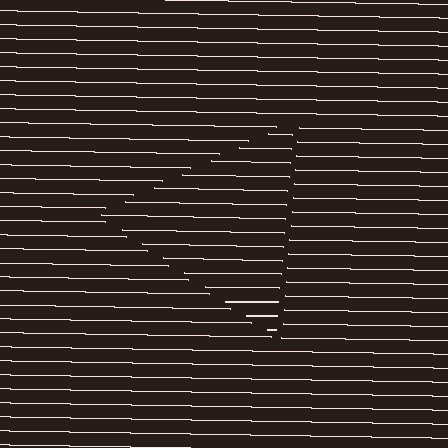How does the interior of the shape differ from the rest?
The interior of the shape contains the same grating, shifted by half a period — the contour is defined by the phase discontinuity where line-ends from the inner and outer gratings abut.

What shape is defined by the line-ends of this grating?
An illusory triangle. The interior of the shape contains the same grating, shifted by half a period — the contour is defined by the phase discontinuity where line-ends from the inner and outer gratings abut.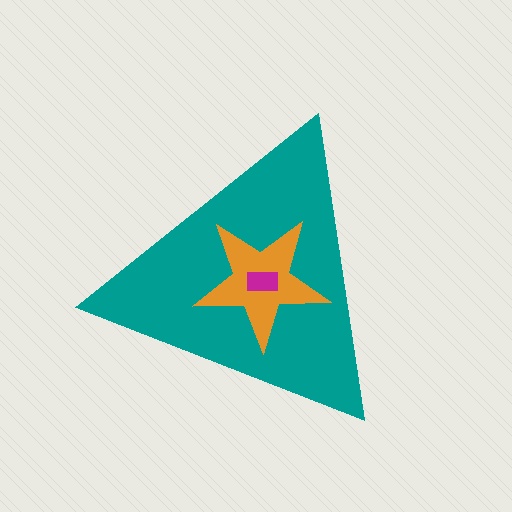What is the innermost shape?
The magenta rectangle.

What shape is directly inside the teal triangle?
The orange star.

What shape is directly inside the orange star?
The magenta rectangle.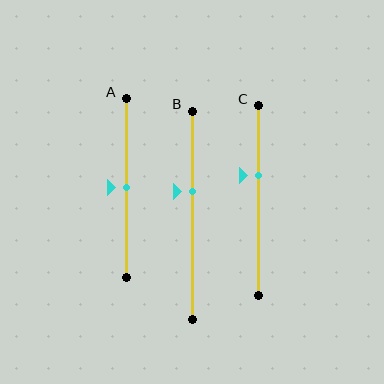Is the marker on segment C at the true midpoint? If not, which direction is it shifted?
No, the marker on segment C is shifted upward by about 13% of the segment length.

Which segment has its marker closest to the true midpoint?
Segment A has its marker closest to the true midpoint.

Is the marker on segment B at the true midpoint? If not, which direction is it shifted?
No, the marker on segment B is shifted upward by about 11% of the segment length.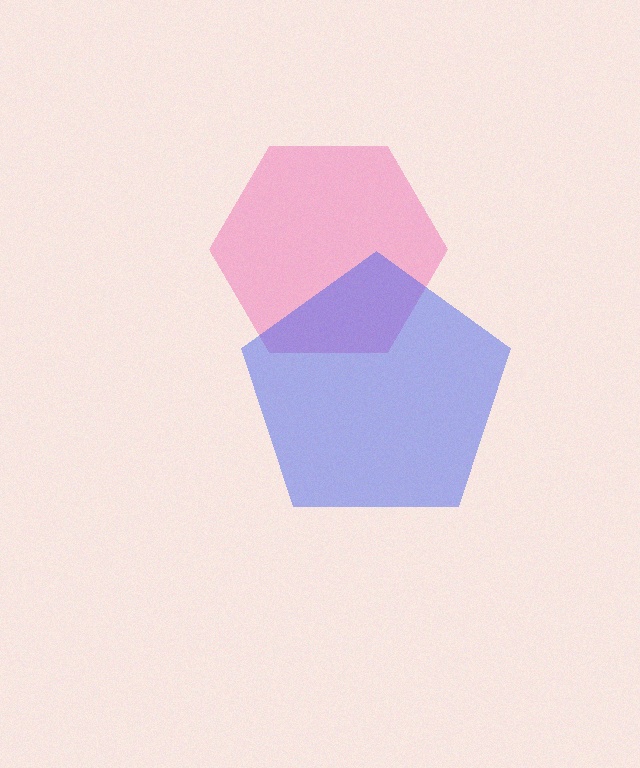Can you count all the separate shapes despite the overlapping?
Yes, there are 2 separate shapes.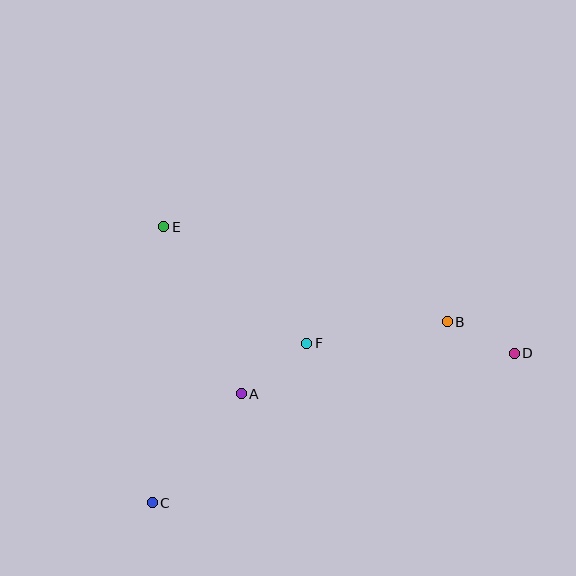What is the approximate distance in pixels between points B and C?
The distance between B and C is approximately 346 pixels.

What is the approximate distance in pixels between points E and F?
The distance between E and F is approximately 184 pixels.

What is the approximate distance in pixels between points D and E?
The distance between D and E is approximately 373 pixels.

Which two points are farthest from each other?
Points C and D are farthest from each other.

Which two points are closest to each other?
Points B and D are closest to each other.